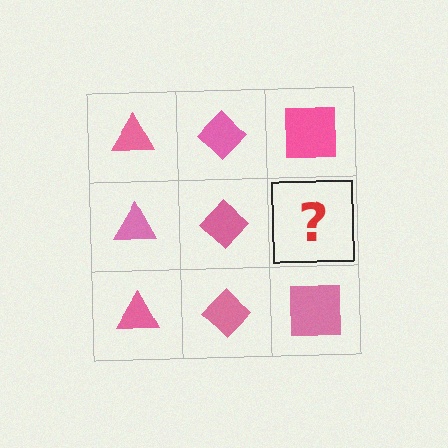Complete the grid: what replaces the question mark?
The question mark should be replaced with a pink square.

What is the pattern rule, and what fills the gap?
The rule is that each column has a consistent shape. The gap should be filled with a pink square.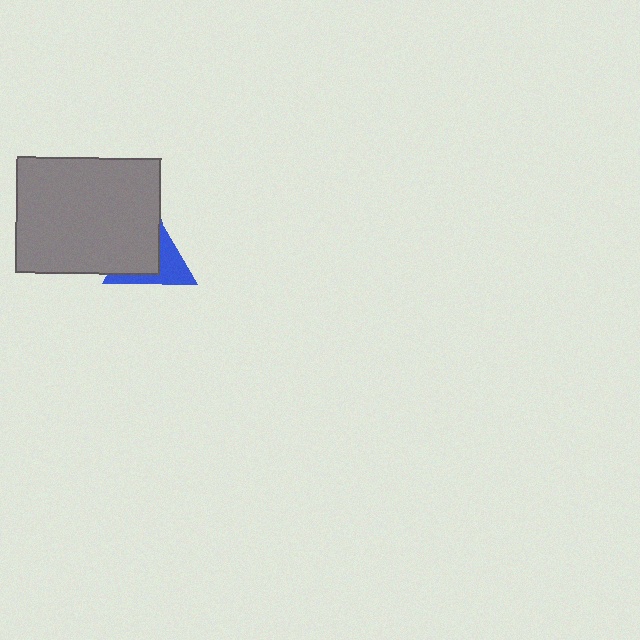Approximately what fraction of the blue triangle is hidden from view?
Roughly 56% of the blue triangle is hidden behind the gray rectangle.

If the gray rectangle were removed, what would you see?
You would see the complete blue triangle.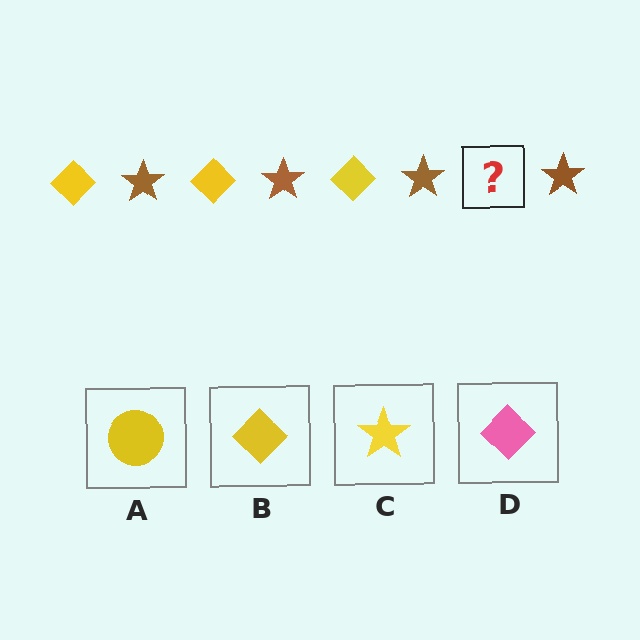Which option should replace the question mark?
Option B.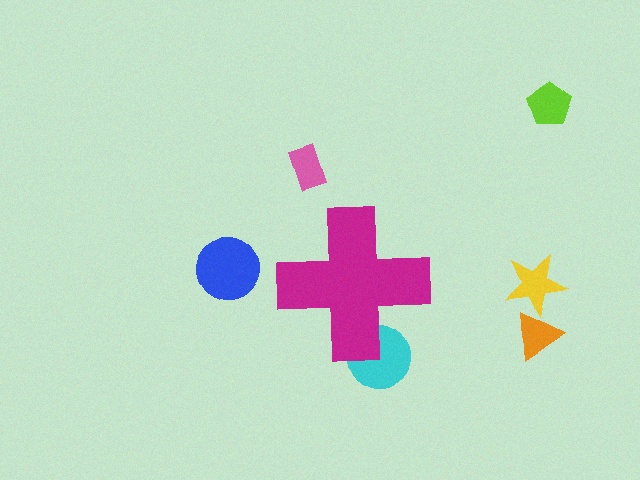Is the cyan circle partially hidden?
Yes, the cyan circle is partially hidden behind the magenta cross.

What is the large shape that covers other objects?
A magenta cross.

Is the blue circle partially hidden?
No, the blue circle is fully visible.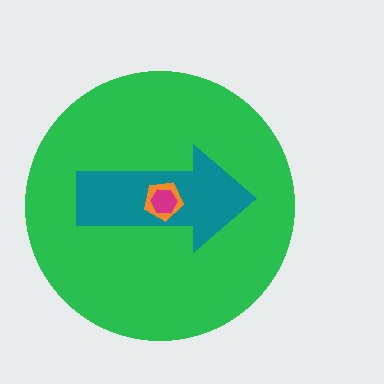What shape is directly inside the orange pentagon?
The magenta hexagon.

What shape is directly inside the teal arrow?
The orange pentagon.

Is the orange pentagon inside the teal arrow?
Yes.